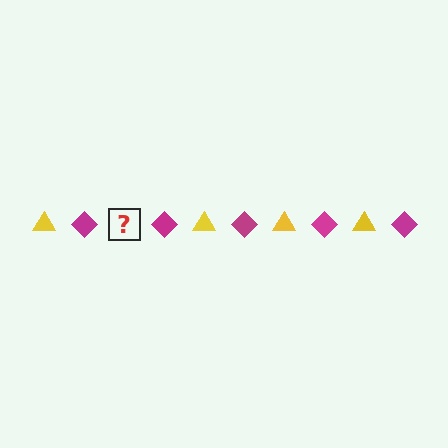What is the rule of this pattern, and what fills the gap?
The rule is that the pattern alternates between yellow triangle and magenta diamond. The gap should be filled with a yellow triangle.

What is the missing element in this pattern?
The missing element is a yellow triangle.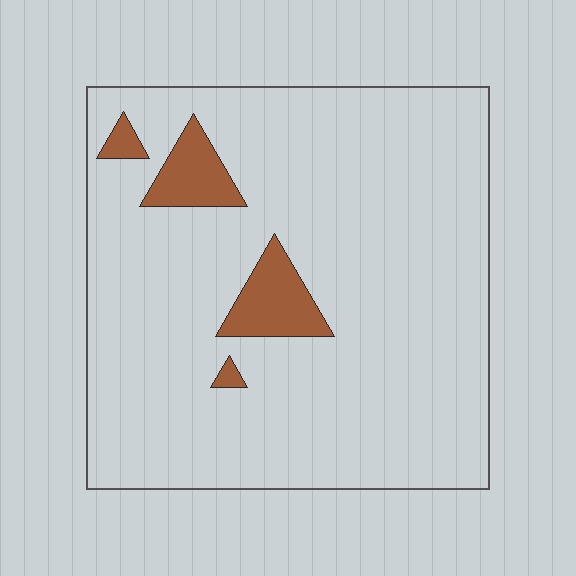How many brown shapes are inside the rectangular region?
4.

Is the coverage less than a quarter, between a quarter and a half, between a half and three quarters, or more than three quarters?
Less than a quarter.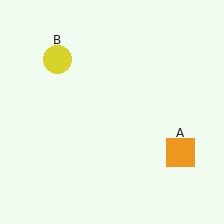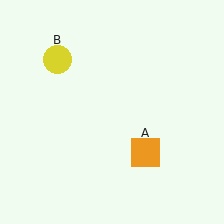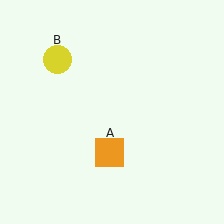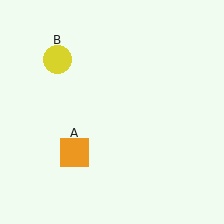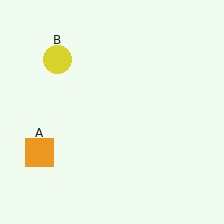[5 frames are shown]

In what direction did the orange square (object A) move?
The orange square (object A) moved left.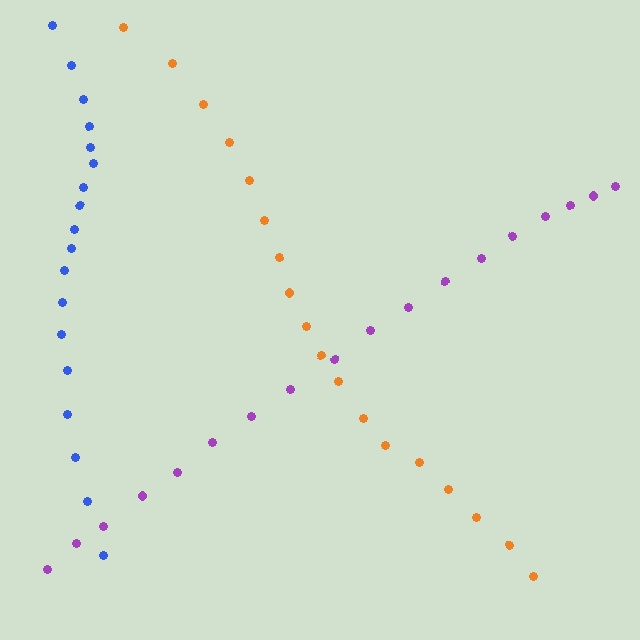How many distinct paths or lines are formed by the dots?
There are 3 distinct paths.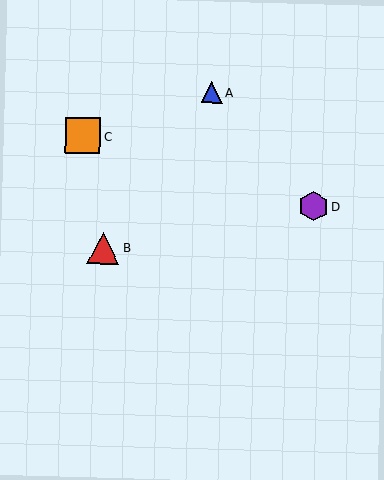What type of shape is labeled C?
Shape C is an orange square.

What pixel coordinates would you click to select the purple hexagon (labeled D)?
Click at (313, 206) to select the purple hexagon D.